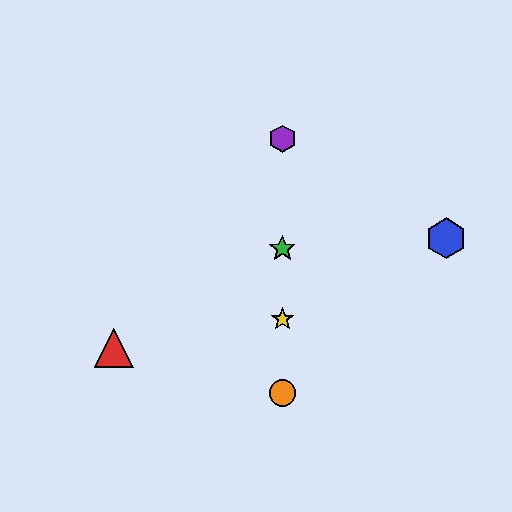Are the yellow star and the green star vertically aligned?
Yes, both are at x≈282.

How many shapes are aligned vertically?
4 shapes (the green star, the yellow star, the purple hexagon, the orange circle) are aligned vertically.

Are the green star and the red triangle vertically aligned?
No, the green star is at x≈282 and the red triangle is at x≈114.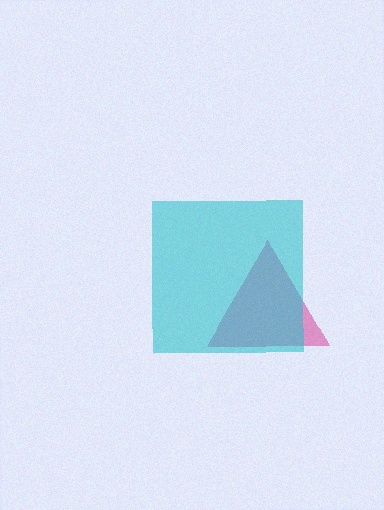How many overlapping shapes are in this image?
There are 2 overlapping shapes in the image.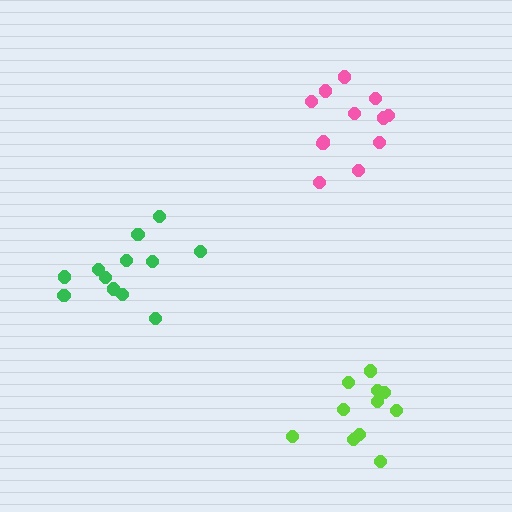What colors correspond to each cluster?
The clusters are colored: lime, pink, green.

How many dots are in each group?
Group 1: 12 dots, Group 2: 12 dots, Group 3: 12 dots (36 total).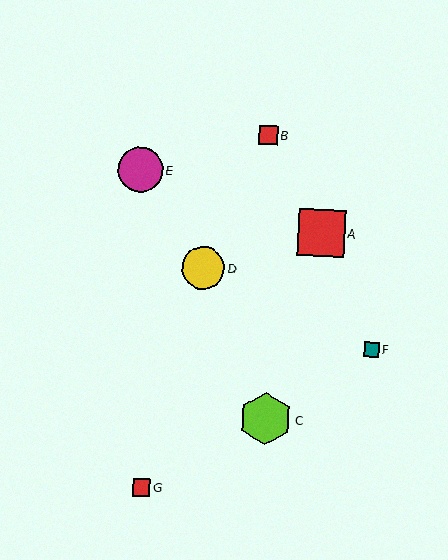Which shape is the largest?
The lime hexagon (labeled C) is the largest.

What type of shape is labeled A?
Shape A is a red square.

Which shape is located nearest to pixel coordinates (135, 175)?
The magenta circle (labeled E) at (140, 169) is nearest to that location.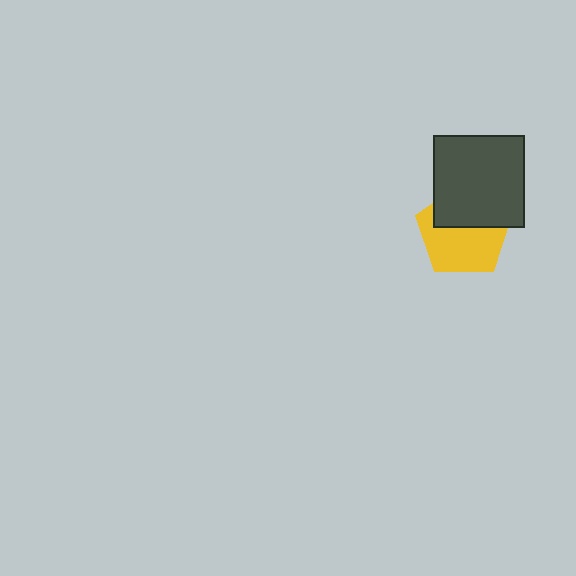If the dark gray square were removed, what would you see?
You would see the complete yellow pentagon.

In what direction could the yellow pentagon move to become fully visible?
The yellow pentagon could move down. That would shift it out from behind the dark gray square entirely.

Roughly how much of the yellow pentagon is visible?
About half of it is visible (roughly 59%).